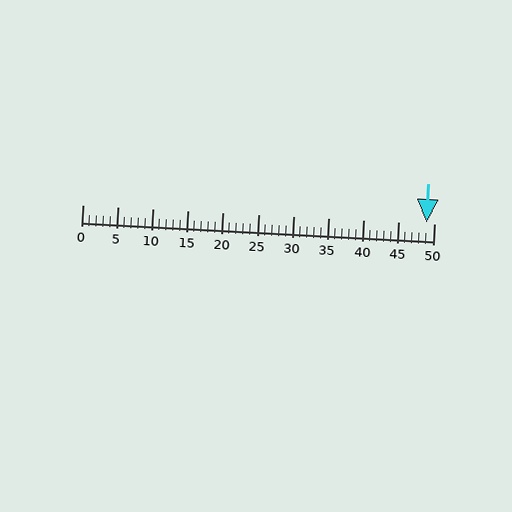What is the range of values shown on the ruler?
The ruler shows values from 0 to 50.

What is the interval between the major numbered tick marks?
The major tick marks are spaced 5 units apart.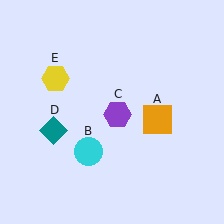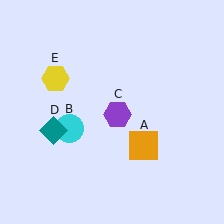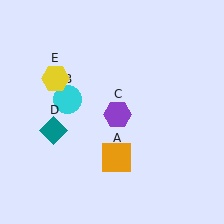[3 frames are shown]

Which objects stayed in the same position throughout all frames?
Purple hexagon (object C) and teal diamond (object D) and yellow hexagon (object E) remained stationary.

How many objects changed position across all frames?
2 objects changed position: orange square (object A), cyan circle (object B).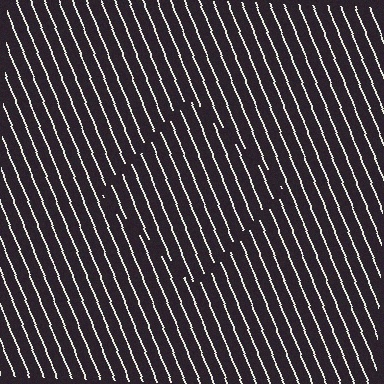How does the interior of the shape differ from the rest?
The interior of the shape contains the same grating, shifted by half a period — the contour is defined by the phase discontinuity where line-ends from the inner and outer gratings abut.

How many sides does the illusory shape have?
4 sides — the line-ends trace a square.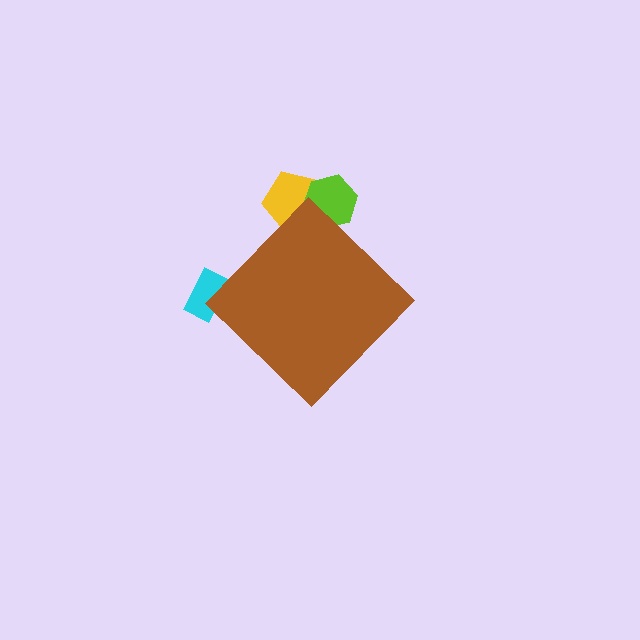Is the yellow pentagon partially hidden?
Yes, the yellow pentagon is partially hidden behind the brown diamond.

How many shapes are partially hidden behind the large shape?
3 shapes are partially hidden.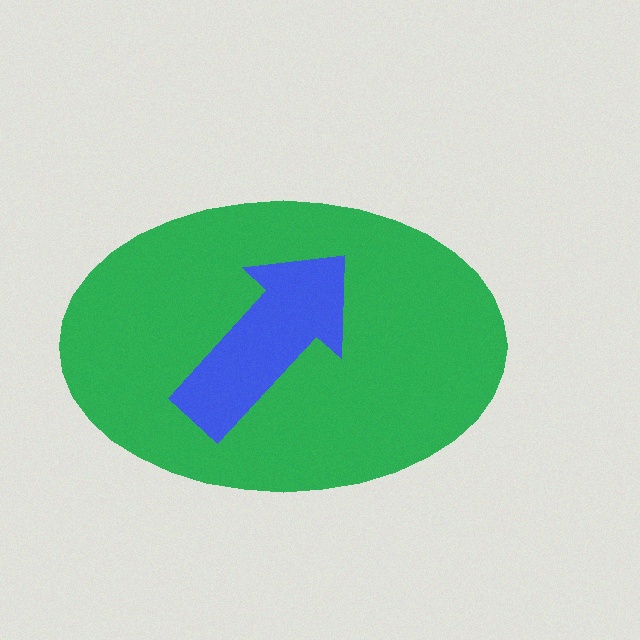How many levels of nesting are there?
2.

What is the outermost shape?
The green ellipse.